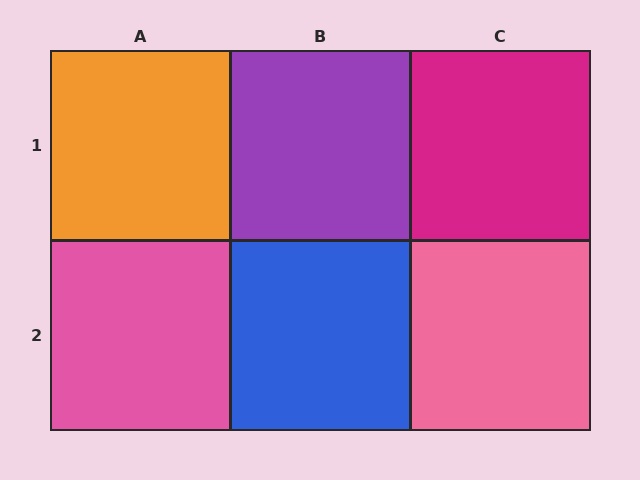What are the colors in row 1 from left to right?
Orange, purple, magenta.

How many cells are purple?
1 cell is purple.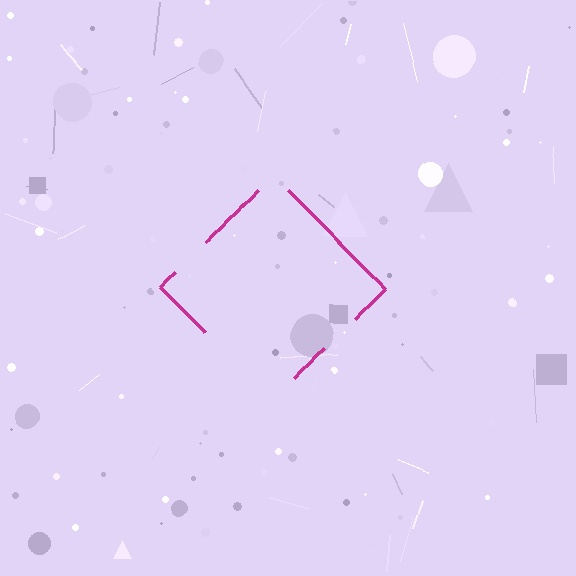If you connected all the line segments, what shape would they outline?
They would outline a diamond.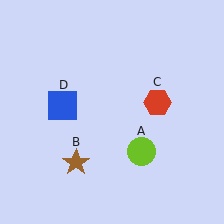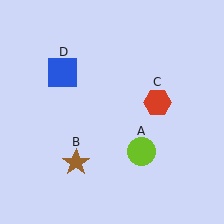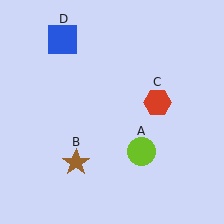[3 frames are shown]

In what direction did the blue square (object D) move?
The blue square (object D) moved up.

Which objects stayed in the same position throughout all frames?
Lime circle (object A) and brown star (object B) and red hexagon (object C) remained stationary.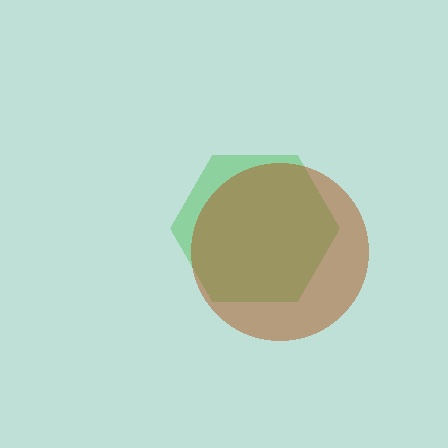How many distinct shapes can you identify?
There are 2 distinct shapes: a green hexagon, a brown circle.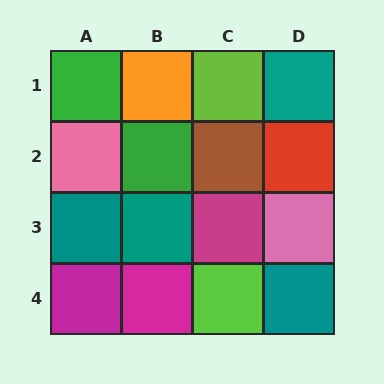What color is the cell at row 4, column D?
Teal.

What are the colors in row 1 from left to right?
Green, orange, lime, teal.